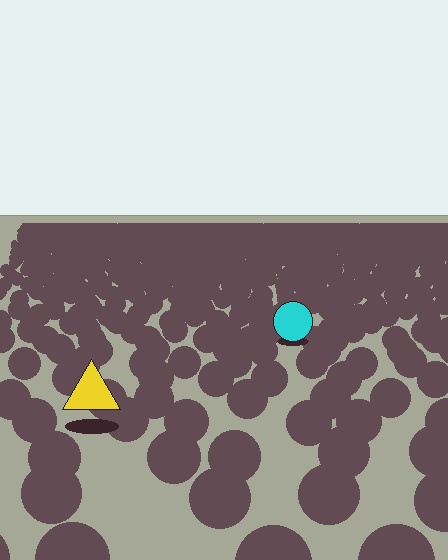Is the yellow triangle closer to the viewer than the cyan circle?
Yes. The yellow triangle is closer — you can tell from the texture gradient: the ground texture is coarser near it.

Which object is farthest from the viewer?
The cyan circle is farthest from the viewer. It appears smaller and the ground texture around it is denser.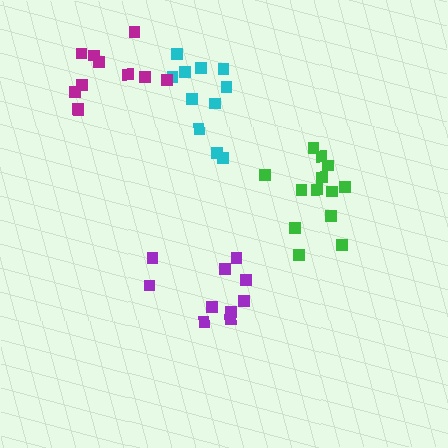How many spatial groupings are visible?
There are 4 spatial groupings.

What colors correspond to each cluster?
The clusters are colored: cyan, purple, magenta, green.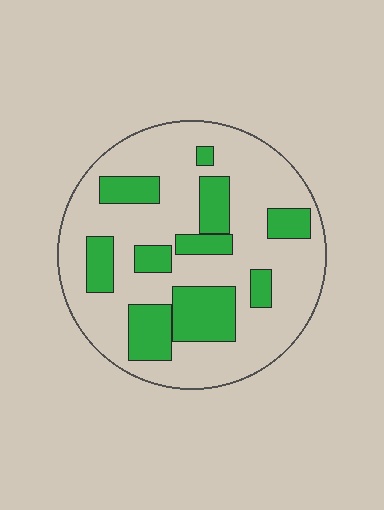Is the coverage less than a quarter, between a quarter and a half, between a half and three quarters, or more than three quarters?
Between a quarter and a half.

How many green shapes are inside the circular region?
10.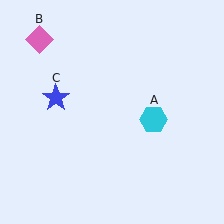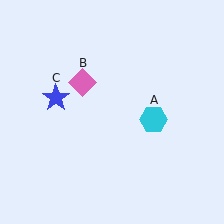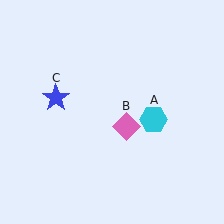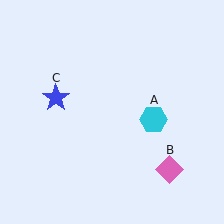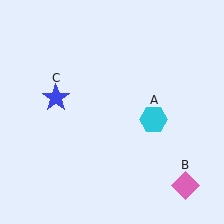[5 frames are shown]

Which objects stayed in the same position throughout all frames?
Cyan hexagon (object A) and blue star (object C) remained stationary.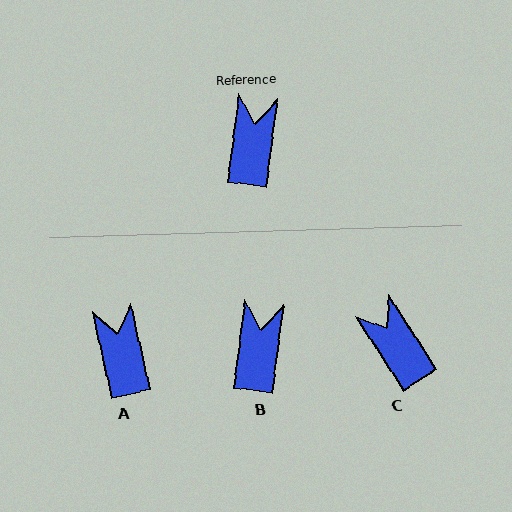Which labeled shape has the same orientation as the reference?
B.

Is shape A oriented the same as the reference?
No, it is off by about 20 degrees.